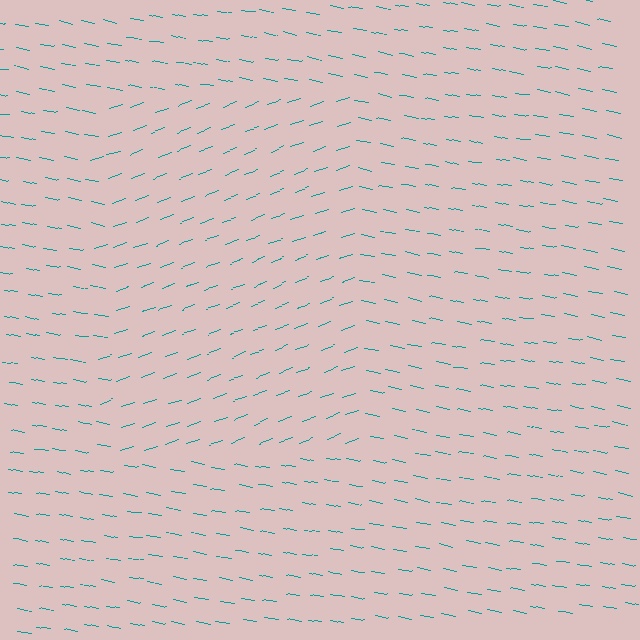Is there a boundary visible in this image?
Yes, there is a texture boundary formed by a change in line orientation.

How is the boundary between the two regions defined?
The boundary is defined purely by a change in line orientation (approximately 31 degrees difference). All lines are the same color and thickness.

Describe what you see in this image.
The image is filled with small teal line segments. A rectangle region in the image has lines oriented differently from the surrounding lines, creating a visible texture boundary.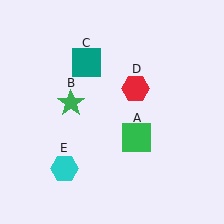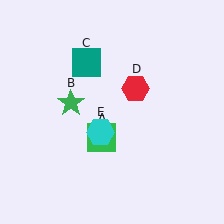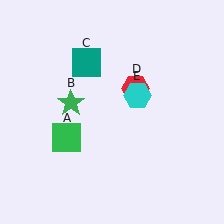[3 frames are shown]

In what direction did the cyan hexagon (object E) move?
The cyan hexagon (object E) moved up and to the right.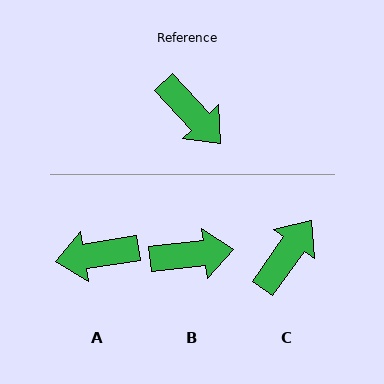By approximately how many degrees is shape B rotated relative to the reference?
Approximately 53 degrees counter-clockwise.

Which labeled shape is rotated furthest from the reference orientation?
A, about 124 degrees away.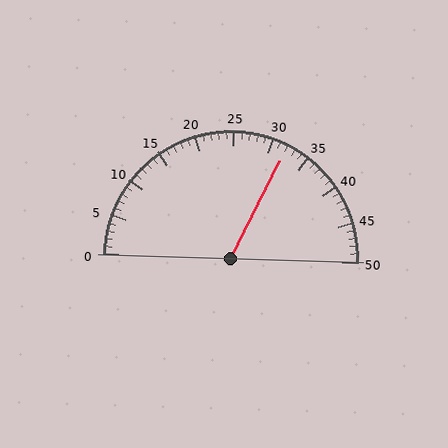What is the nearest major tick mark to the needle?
The nearest major tick mark is 30.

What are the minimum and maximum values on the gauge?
The gauge ranges from 0 to 50.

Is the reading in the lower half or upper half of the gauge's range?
The reading is in the upper half of the range (0 to 50).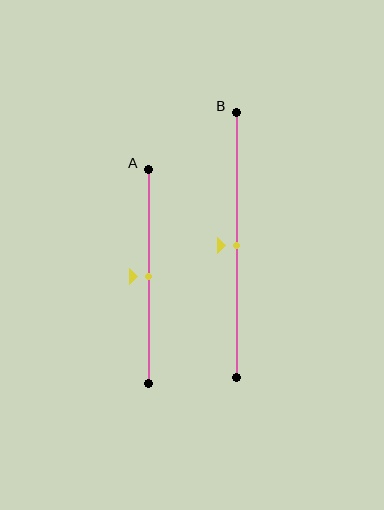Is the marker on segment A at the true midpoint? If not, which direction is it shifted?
Yes, the marker on segment A is at the true midpoint.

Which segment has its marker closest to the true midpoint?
Segment A has its marker closest to the true midpoint.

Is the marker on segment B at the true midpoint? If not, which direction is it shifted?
Yes, the marker on segment B is at the true midpoint.